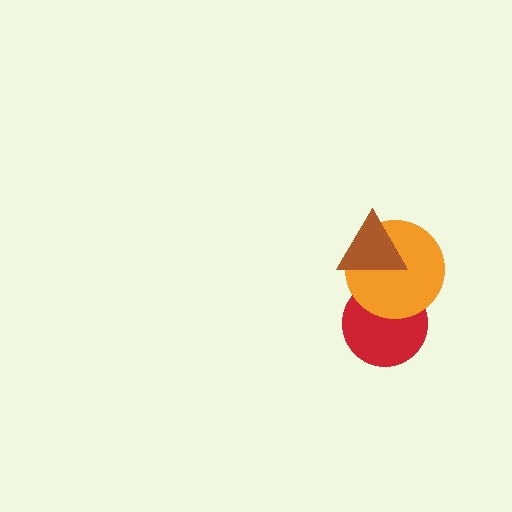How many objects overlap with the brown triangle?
1 object overlaps with the brown triangle.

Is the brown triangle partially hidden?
No, no other shape covers it.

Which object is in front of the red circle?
The orange circle is in front of the red circle.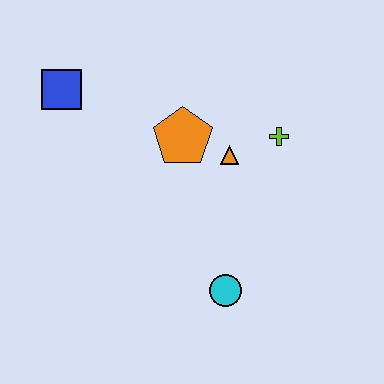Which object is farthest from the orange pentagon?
The cyan circle is farthest from the orange pentagon.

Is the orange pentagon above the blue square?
No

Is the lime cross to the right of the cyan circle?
Yes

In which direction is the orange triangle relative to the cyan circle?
The orange triangle is above the cyan circle.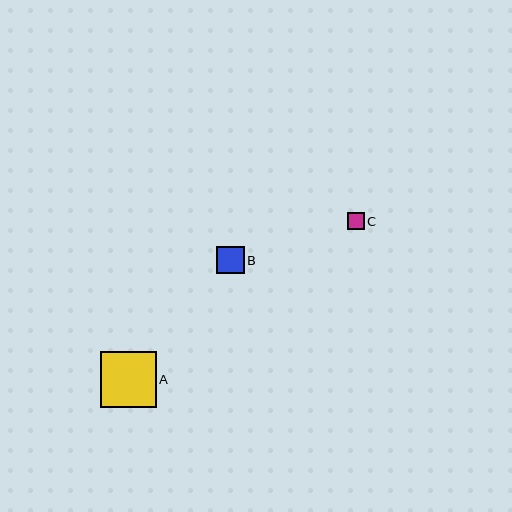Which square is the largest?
Square A is the largest with a size of approximately 56 pixels.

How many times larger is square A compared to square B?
Square A is approximately 2.0 times the size of square B.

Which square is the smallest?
Square C is the smallest with a size of approximately 17 pixels.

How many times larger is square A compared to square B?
Square A is approximately 2.0 times the size of square B.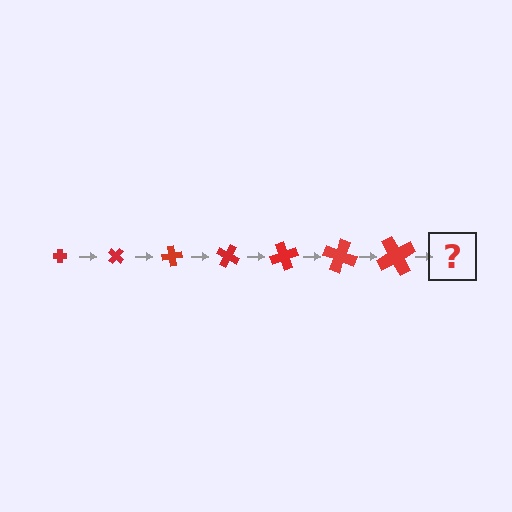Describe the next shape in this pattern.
It should be a cross, larger than the previous one and rotated 280 degrees from the start.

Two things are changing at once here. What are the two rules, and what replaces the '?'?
The two rules are that the cross grows larger each step and it rotates 40 degrees each step. The '?' should be a cross, larger than the previous one and rotated 280 degrees from the start.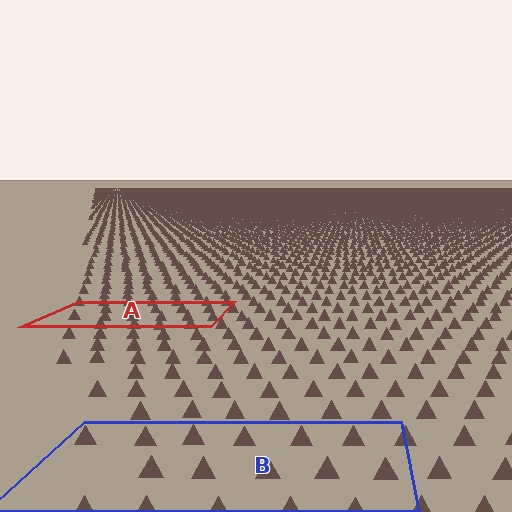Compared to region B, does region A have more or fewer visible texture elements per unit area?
Region A has more texture elements per unit area — they are packed more densely because it is farther away.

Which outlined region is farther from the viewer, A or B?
Region A is farther from the viewer — the texture elements inside it appear smaller and more densely packed.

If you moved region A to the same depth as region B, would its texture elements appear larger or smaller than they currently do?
They would appear larger. At a closer depth, the same texture elements are projected at a bigger on-screen size.